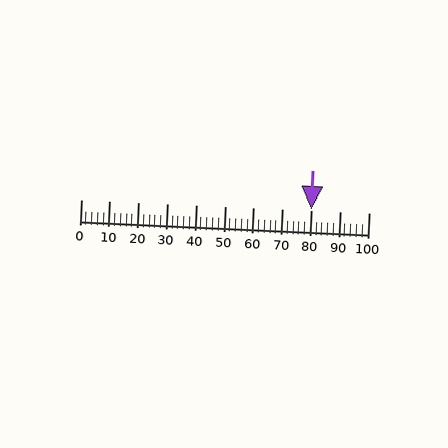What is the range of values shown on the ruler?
The ruler shows values from 0 to 100.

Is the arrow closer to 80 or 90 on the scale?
The arrow is closer to 80.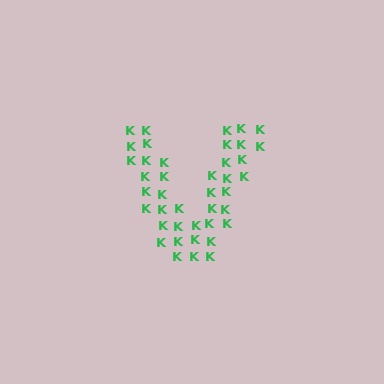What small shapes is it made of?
It is made of small letter K's.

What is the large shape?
The large shape is the letter V.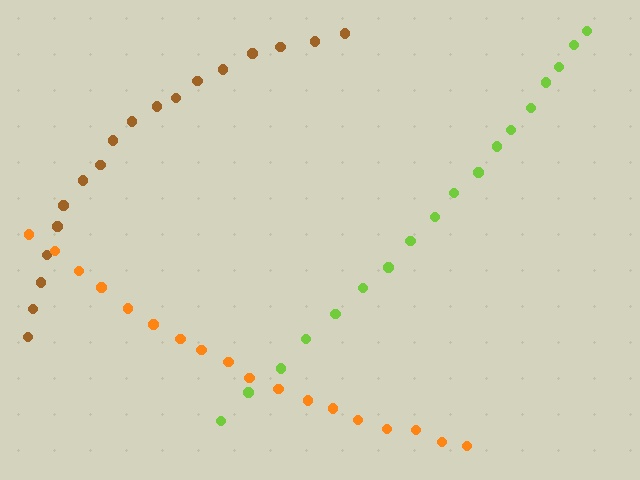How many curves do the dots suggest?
There are 3 distinct paths.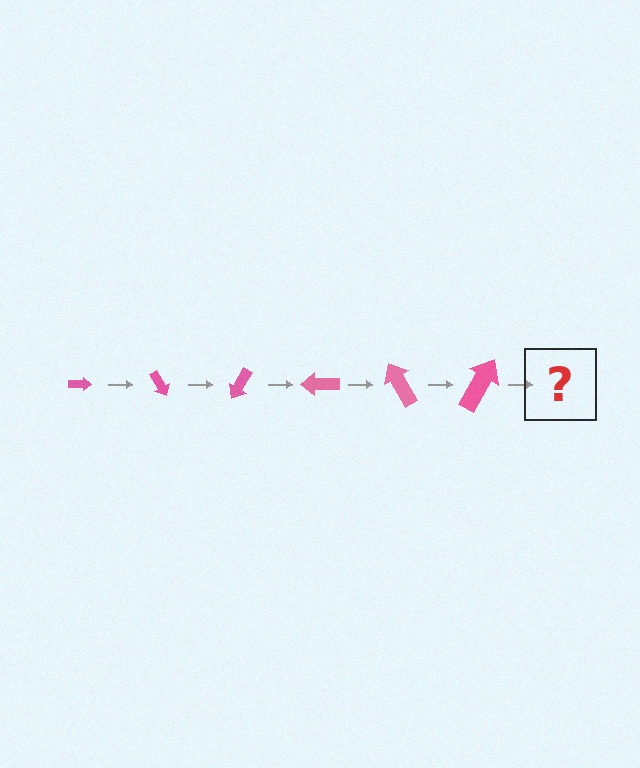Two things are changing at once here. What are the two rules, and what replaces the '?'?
The two rules are that the arrow grows larger each step and it rotates 60 degrees each step. The '?' should be an arrow, larger than the previous one and rotated 360 degrees from the start.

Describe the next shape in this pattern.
It should be an arrow, larger than the previous one and rotated 360 degrees from the start.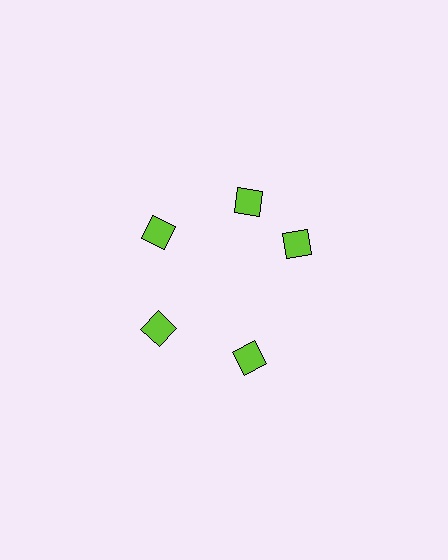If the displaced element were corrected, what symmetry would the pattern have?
It would have 5-fold rotational symmetry — the pattern would map onto itself every 72 degrees.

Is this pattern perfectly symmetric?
No. The 5 lime diamonds are arranged in a ring, but one element near the 3 o'clock position is rotated out of alignment along the ring, breaking the 5-fold rotational symmetry.